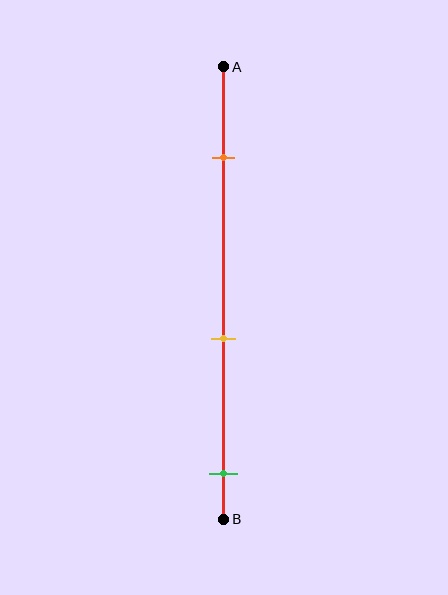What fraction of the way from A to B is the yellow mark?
The yellow mark is approximately 60% (0.6) of the way from A to B.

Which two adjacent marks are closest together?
The yellow and green marks are the closest adjacent pair.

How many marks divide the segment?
There are 3 marks dividing the segment.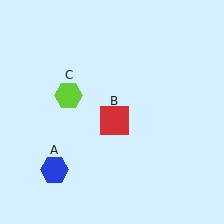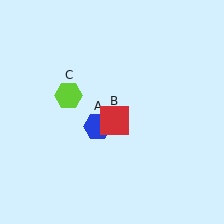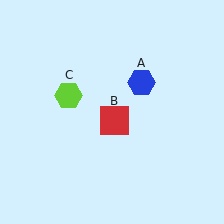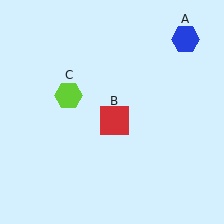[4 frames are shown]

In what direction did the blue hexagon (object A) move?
The blue hexagon (object A) moved up and to the right.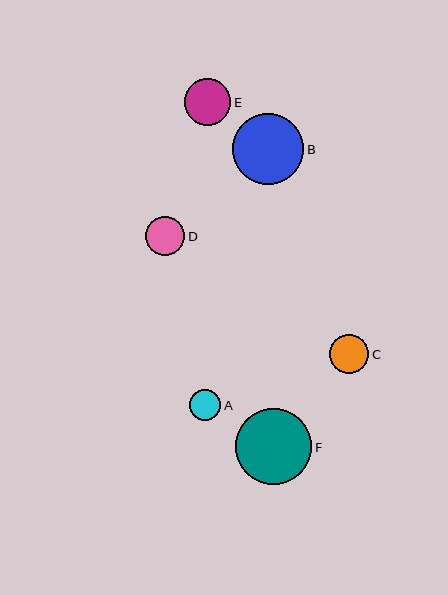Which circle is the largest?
Circle F is the largest with a size of approximately 76 pixels.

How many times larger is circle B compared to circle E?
Circle B is approximately 1.5 times the size of circle E.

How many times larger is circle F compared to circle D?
Circle F is approximately 1.9 times the size of circle D.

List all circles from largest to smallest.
From largest to smallest: F, B, E, D, C, A.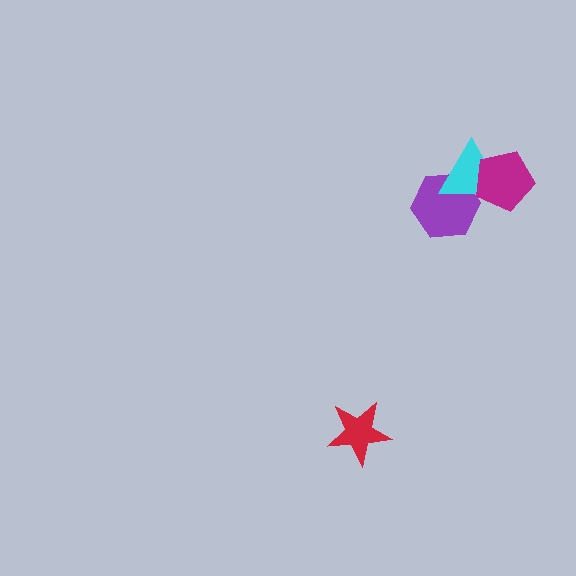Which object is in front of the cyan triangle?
The magenta pentagon is in front of the cyan triangle.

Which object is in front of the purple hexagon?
The cyan triangle is in front of the purple hexagon.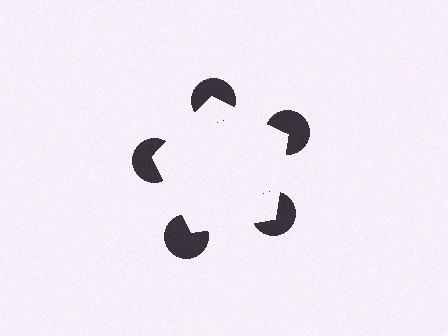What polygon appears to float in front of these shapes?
An illusory pentagon — its edges are inferred from the aligned wedge cuts in the pac-man discs, not physically drawn.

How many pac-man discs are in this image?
There are 5 — one at each vertex of the illusory pentagon.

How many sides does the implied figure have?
5 sides.